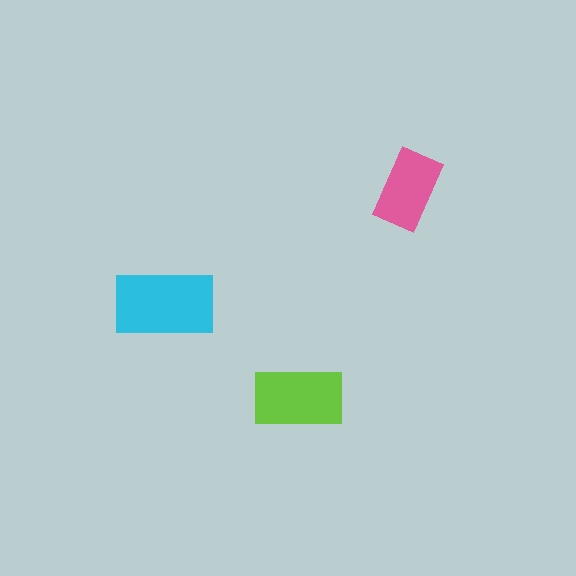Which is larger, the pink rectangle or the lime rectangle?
The lime one.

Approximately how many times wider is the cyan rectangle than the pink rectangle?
About 1.5 times wider.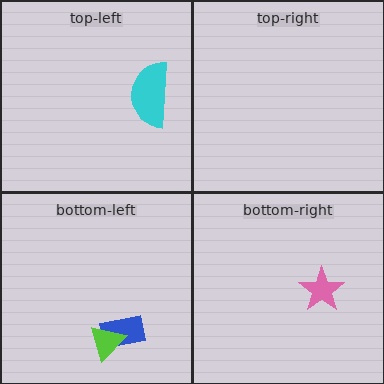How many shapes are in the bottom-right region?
1.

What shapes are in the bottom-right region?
The pink star.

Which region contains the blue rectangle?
The bottom-left region.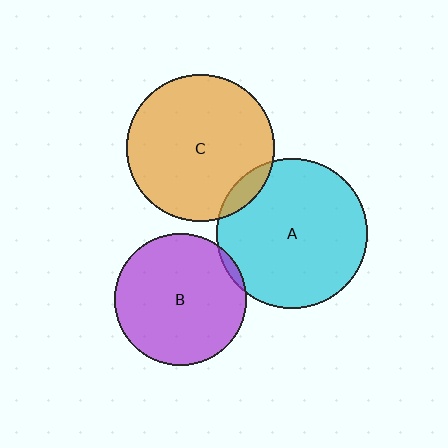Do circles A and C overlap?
Yes.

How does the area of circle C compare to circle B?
Approximately 1.3 times.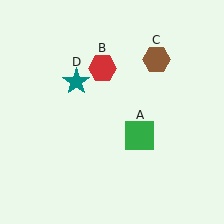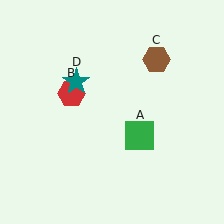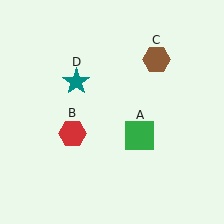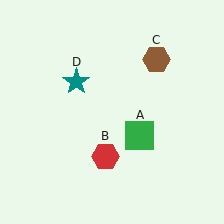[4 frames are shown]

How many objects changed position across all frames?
1 object changed position: red hexagon (object B).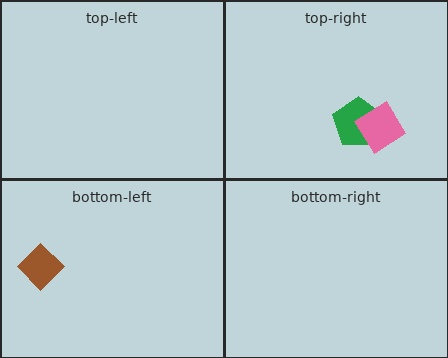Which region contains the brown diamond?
The bottom-left region.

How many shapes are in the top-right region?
2.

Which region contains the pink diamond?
The top-right region.